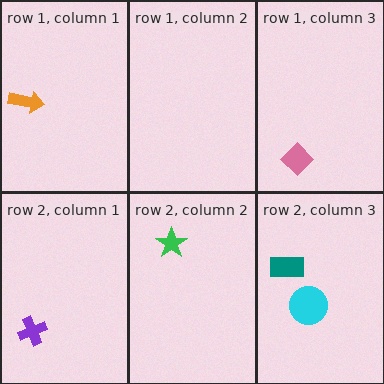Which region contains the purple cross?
The row 2, column 1 region.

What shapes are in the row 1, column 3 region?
The pink diamond.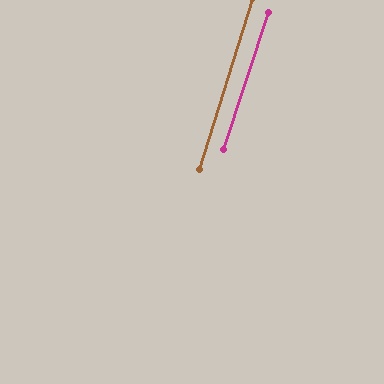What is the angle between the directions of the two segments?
Approximately 1 degree.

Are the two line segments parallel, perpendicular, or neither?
Parallel — their directions differ by only 0.7°.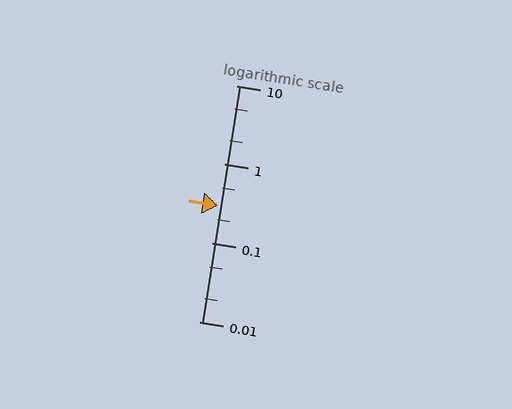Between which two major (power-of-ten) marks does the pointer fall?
The pointer is between 0.1 and 1.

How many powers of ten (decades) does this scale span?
The scale spans 3 decades, from 0.01 to 10.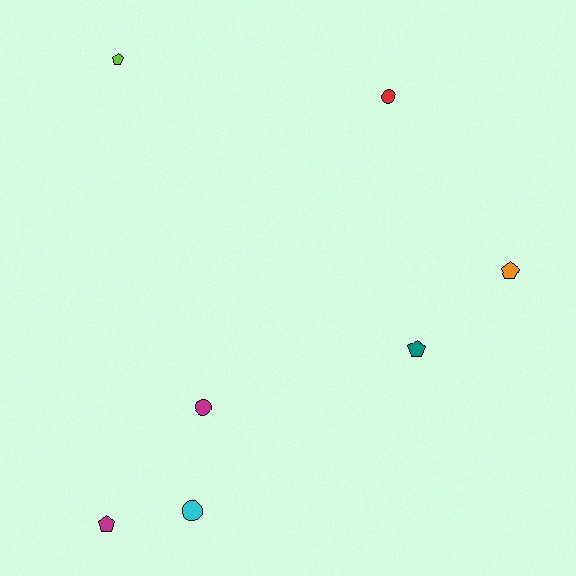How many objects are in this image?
There are 7 objects.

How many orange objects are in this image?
There is 1 orange object.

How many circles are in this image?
There are 3 circles.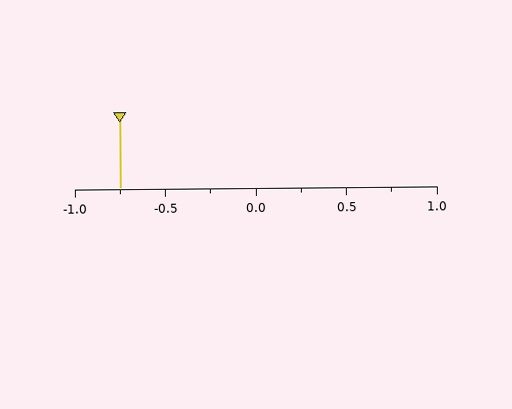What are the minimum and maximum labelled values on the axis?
The axis runs from -1.0 to 1.0.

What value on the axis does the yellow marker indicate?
The marker indicates approximately -0.75.